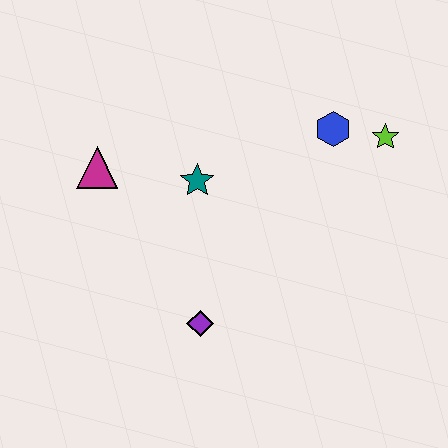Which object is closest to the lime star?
The blue hexagon is closest to the lime star.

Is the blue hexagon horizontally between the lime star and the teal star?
Yes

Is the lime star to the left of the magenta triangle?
No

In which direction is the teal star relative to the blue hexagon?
The teal star is to the left of the blue hexagon.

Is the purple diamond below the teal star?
Yes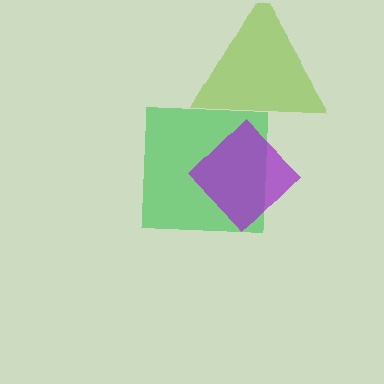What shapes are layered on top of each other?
The layered shapes are: a green square, a purple diamond, a lime triangle.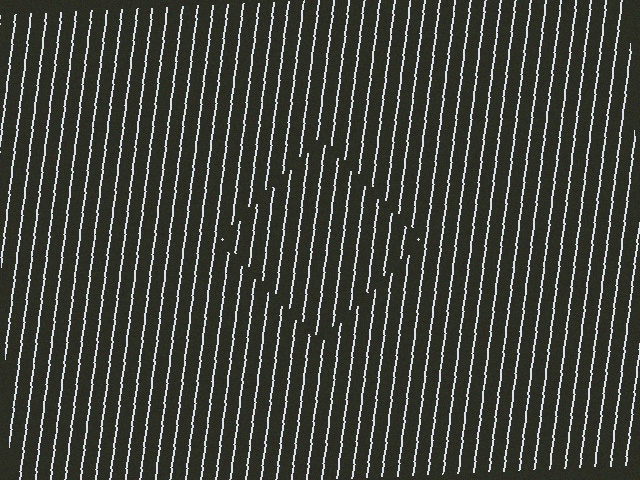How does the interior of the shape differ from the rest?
The interior of the shape contains the same grating, shifted by half a period — the contour is defined by the phase discontinuity where line-ends from the inner and outer gratings abut.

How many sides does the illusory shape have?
4 sides — the line-ends trace a square.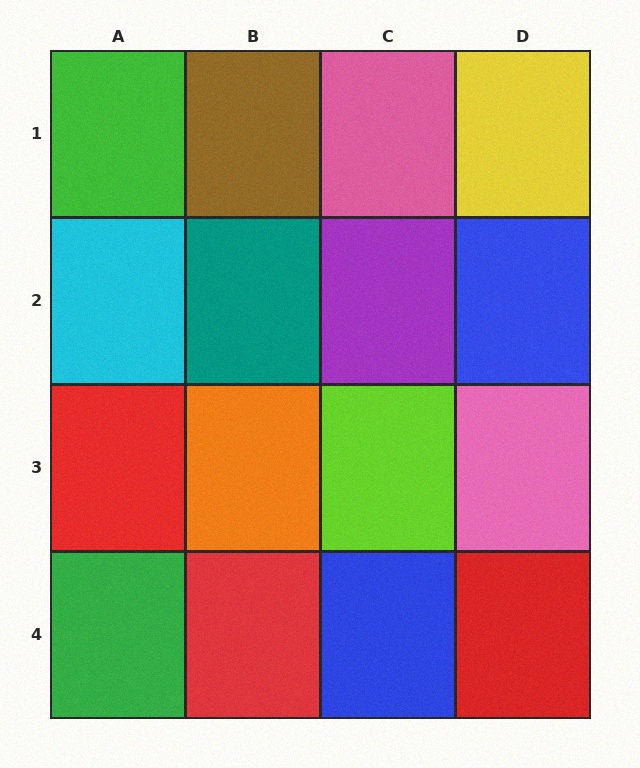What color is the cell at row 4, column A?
Green.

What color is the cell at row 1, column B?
Brown.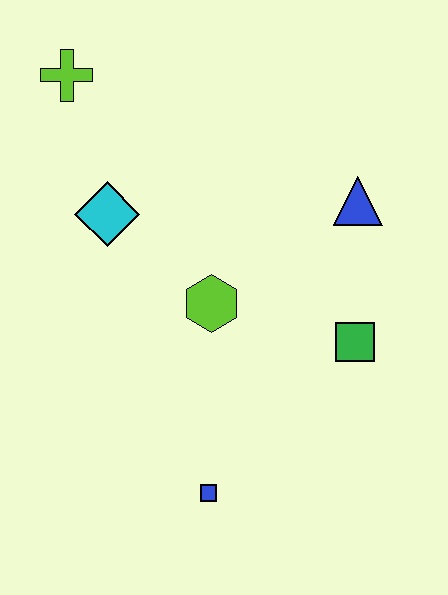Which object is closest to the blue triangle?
The green square is closest to the blue triangle.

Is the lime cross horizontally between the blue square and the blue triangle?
No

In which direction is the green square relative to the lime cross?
The green square is to the right of the lime cross.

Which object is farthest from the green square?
The lime cross is farthest from the green square.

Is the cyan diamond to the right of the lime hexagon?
No